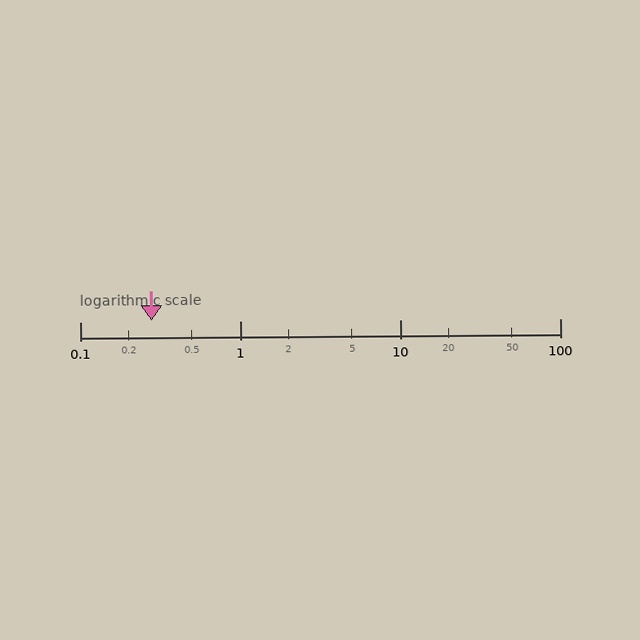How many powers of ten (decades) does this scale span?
The scale spans 3 decades, from 0.1 to 100.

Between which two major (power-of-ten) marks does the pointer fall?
The pointer is between 0.1 and 1.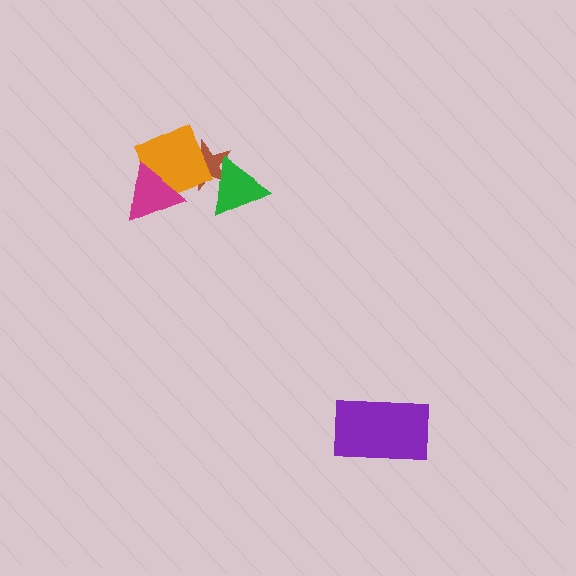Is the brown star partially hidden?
Yes, it is partially covered by another shape.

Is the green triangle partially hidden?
No, no other shape covers it.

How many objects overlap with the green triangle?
1 object overlaps with the green triangle.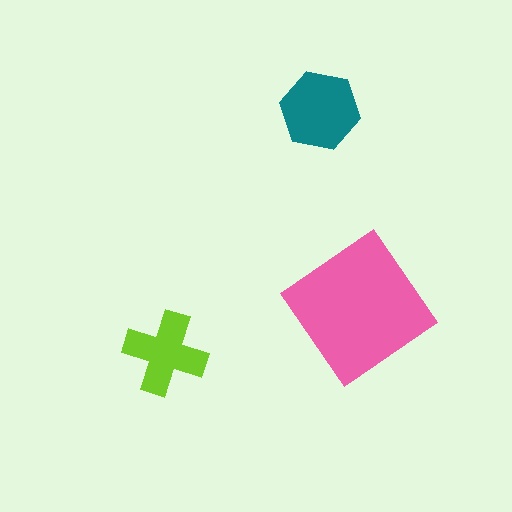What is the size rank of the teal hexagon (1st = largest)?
2nd.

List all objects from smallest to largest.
The lime cross, the teal hexagon, the pink diamond.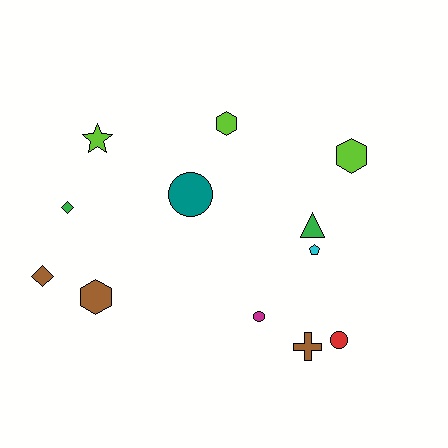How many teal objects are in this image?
There is 1 teal object.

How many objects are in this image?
There are 12 objects.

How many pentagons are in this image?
There is 1 pentagon.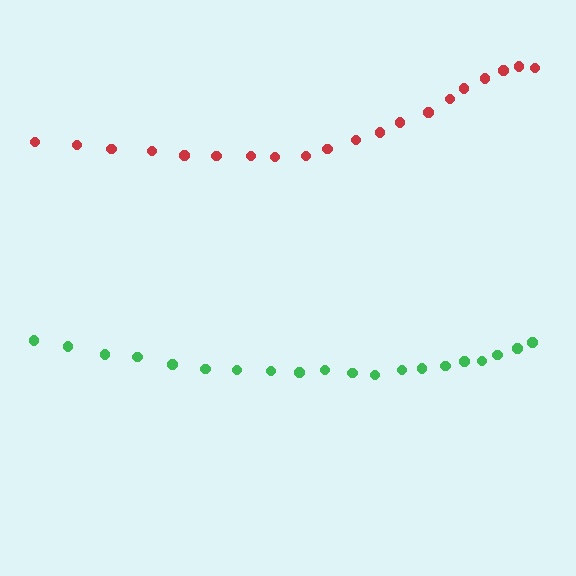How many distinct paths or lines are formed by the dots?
There are 2 distinct paths.